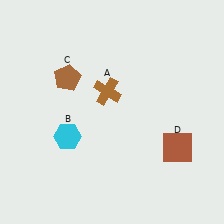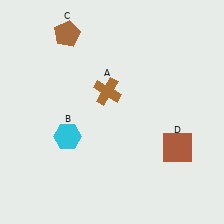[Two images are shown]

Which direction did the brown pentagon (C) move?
The brown pentagon (C) moved up.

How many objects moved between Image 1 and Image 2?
1 object moved between the two images.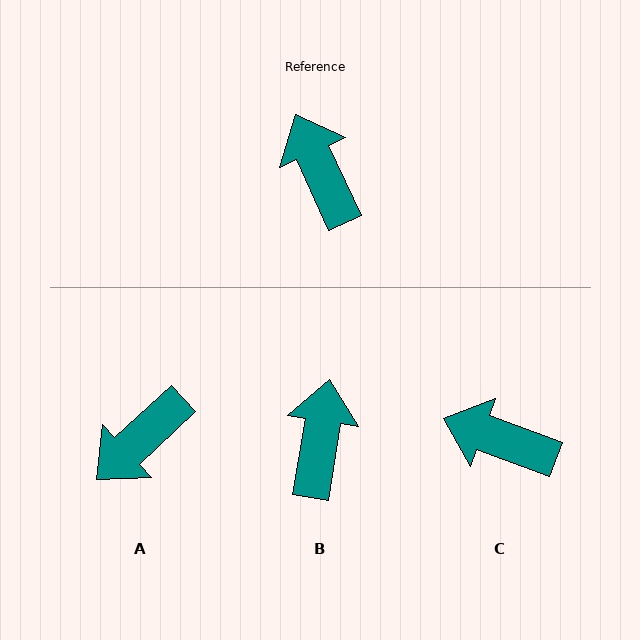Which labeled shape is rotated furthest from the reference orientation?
A, about 108 degrees away.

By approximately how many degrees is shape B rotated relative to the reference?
Approximately 34 degrees clockwise.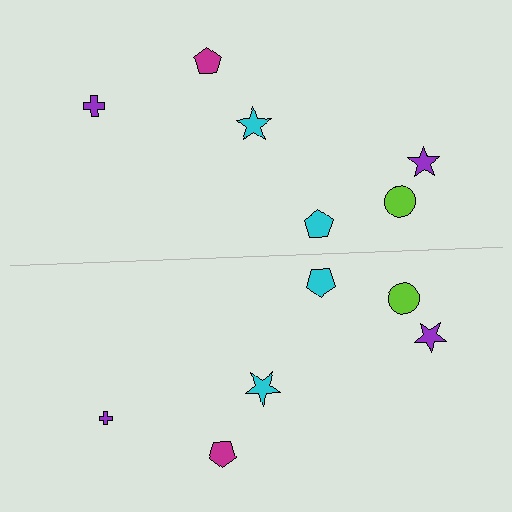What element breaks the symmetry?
The purple cross on the bottom side has a different size than its mirror counterpart.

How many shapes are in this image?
There are 12 shapes in this image.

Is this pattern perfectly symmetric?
No, the pattern is not perfectly symmetric. The purple cross on the bottom side has a different size than its mirror counterpart.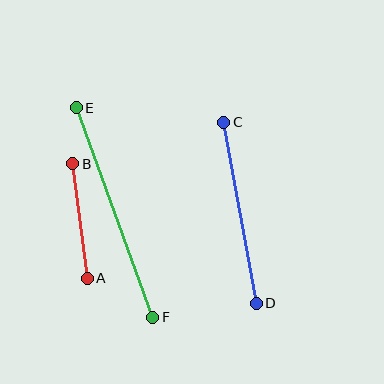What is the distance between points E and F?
The distance is approximately 223 pixels.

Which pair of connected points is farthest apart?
Points E and F are farthest apart.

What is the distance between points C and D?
The distance is approximately 184 pixels.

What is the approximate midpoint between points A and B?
The midpoint is at approximately (80, 221) pixels.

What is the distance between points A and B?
The distance is approximately 116 pixels.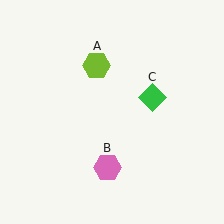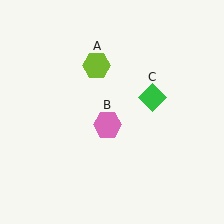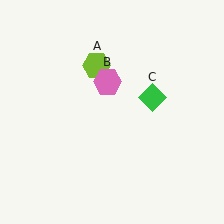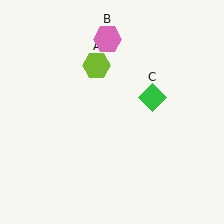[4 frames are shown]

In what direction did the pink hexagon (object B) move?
The pink hexagon (object B) moved up.